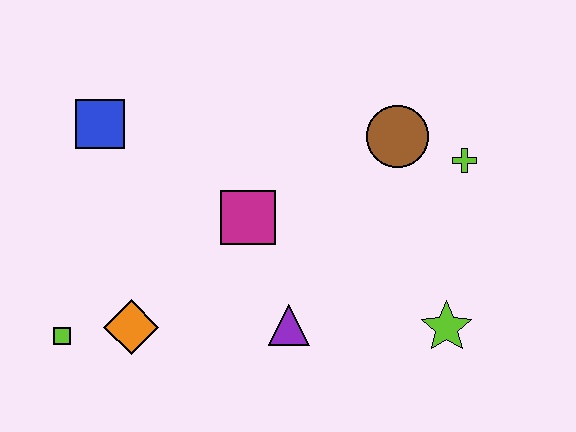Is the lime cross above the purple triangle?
Yes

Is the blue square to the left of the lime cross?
Yes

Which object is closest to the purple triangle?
The magenta square is closest to the purple triangle.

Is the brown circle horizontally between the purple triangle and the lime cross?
Yes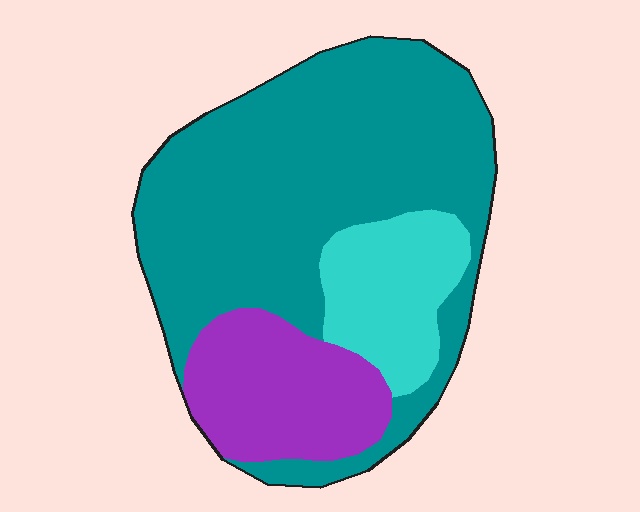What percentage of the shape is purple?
Purple takes up about one fifth (1/5) of the shape.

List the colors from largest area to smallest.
From largest to smallest: teal, purple, cyan.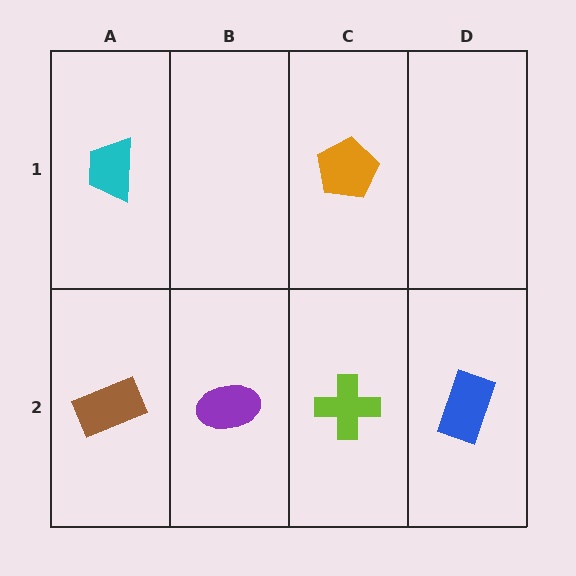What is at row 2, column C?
A lime cross.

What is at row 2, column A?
A brown rectangle.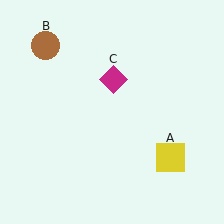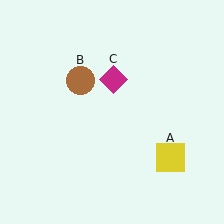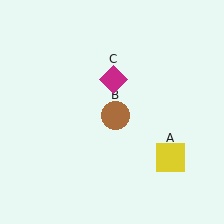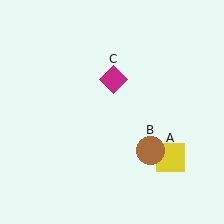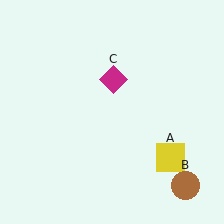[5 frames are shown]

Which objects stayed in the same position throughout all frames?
Yellow square (object A) and magenta diamond (object C) remained stationary.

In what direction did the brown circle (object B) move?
The brown circle (object B) moved down and to the right.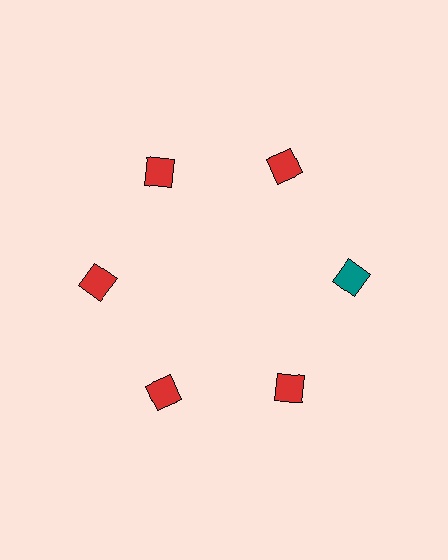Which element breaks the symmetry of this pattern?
The teal diamond at roughly the 3 o'clock position breaks the symmetry. All other shapes are red diamonds.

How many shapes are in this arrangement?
There are 6 shapes arranged in a ring pattern.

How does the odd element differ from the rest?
It has a different color: teal instead of red.